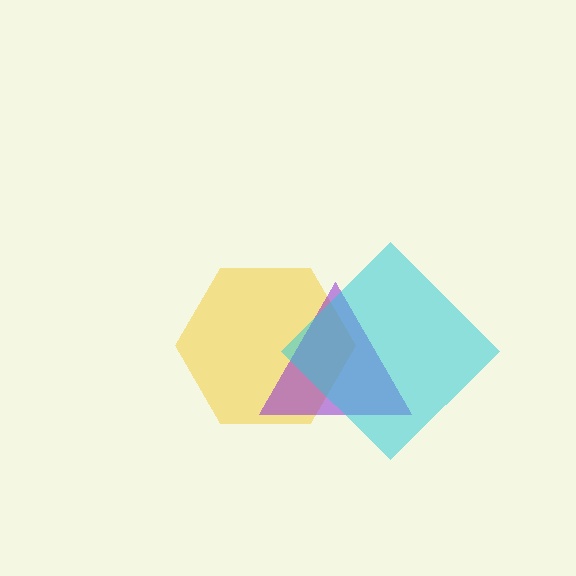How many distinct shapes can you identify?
There are 3 distinct shapes: a yellow hexagon, a purple triangle, a cyan diamond.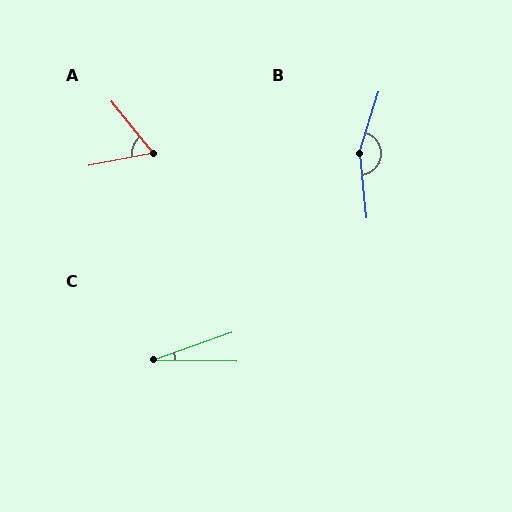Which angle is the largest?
B, at approximately 157 degrees.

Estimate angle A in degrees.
Approximately 62 degrees.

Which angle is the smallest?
C, at approximately 21 degrees.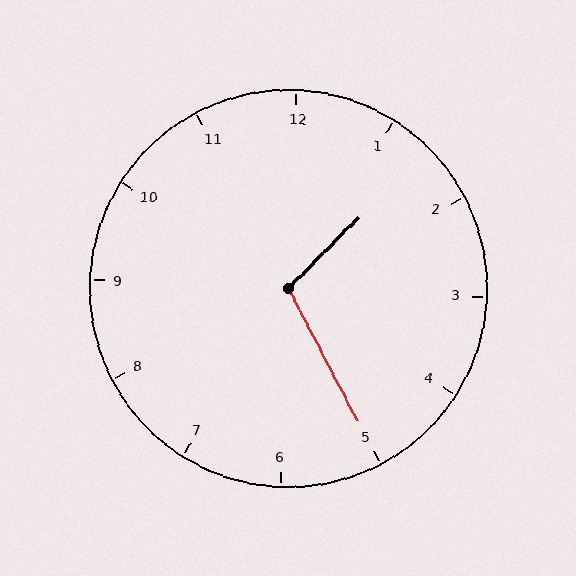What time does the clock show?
1:25.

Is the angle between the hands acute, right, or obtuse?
It is obtuse.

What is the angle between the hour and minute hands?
Approximately 108 degrees.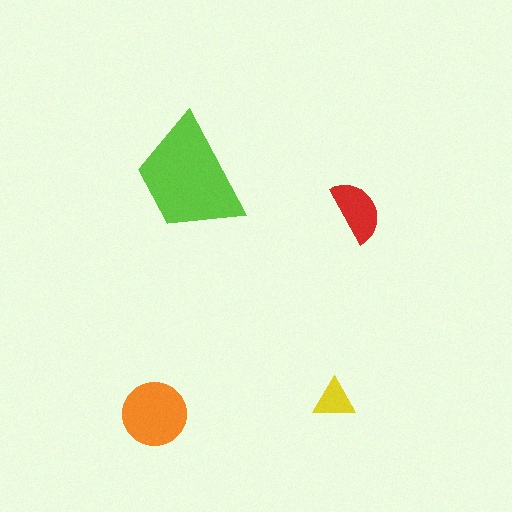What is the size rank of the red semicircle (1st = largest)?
3rd.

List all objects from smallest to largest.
The yellow triangle, the red semicircle, the orange circle, the lime trapezoid.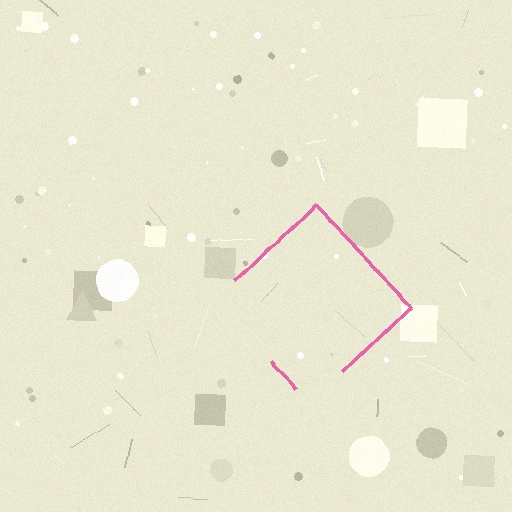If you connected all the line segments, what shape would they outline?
They would outline a diamond.